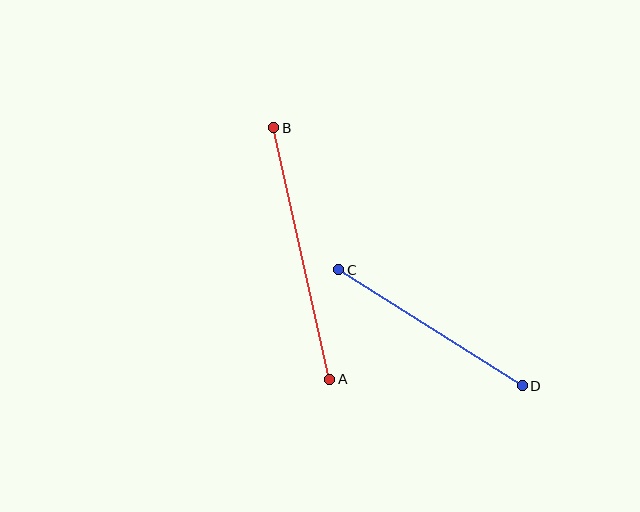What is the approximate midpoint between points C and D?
The midpoint is at approximately (431, 328) pixels.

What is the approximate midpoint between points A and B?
The midpoint is at approximately (302, 253) pixels.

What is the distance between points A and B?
The distance is approximately 258 pixels.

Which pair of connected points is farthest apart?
Points A and B are farthest apart.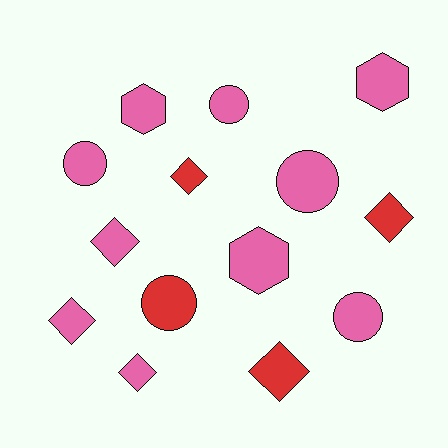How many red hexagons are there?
There are no red hexagons.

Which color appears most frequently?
Pink, with 10 objects.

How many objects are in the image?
There are 14 objects.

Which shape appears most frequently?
Diamond, with 6 objects.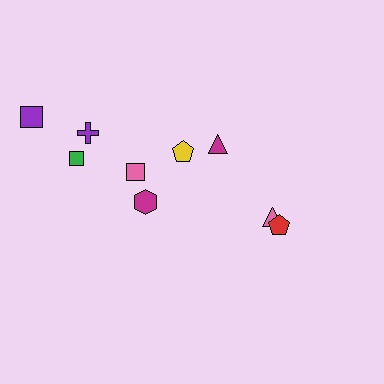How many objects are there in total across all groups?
There are 9 objects.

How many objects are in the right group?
There are 3 objects.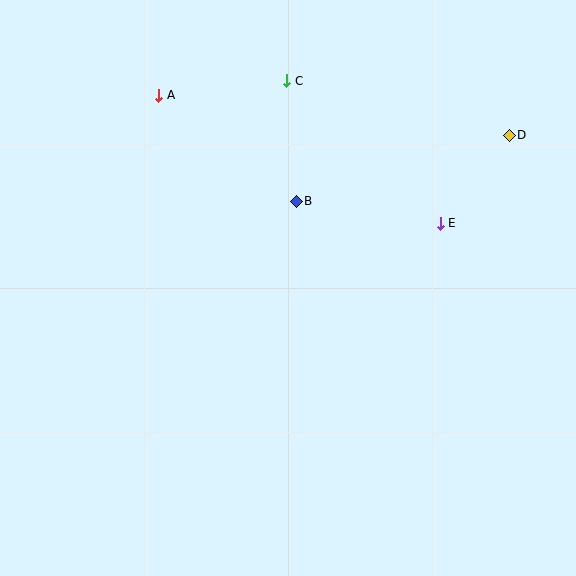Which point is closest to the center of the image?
Point B at (296, 201) is closest to the center.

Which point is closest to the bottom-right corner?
Point E is closest to the bottom-right corner.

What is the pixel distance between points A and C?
The distance between A and C is 129 pixels.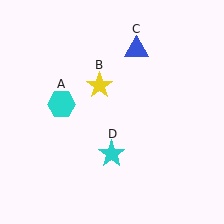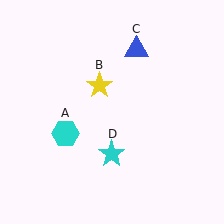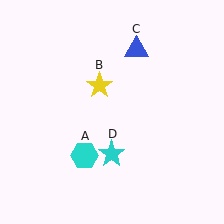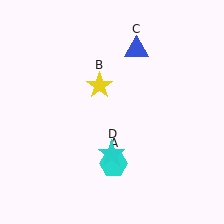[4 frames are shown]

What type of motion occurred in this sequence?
The cyan hexagon (object A) rotated counterclockwise around the center of the scene.